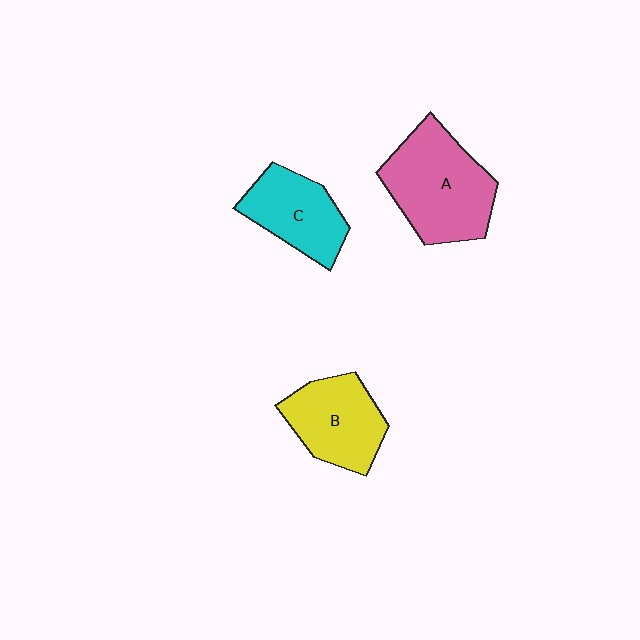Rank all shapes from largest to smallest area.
From largest to smallest: A (pink), B (yellow), C (cyan).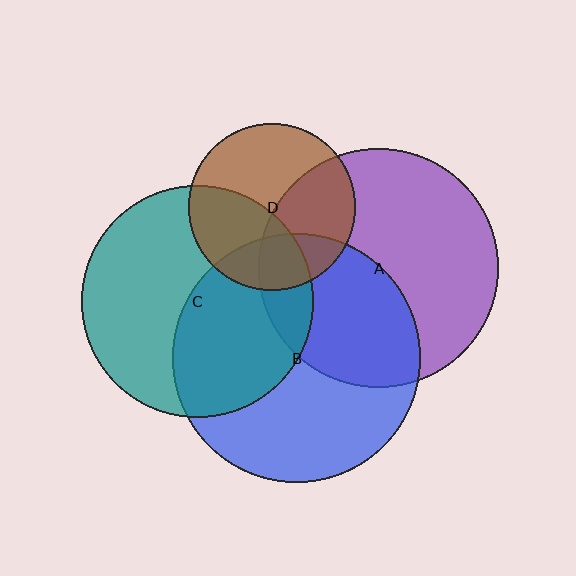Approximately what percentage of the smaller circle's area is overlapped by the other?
Approximately 25%.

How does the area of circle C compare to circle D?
Approximately 1.9 times.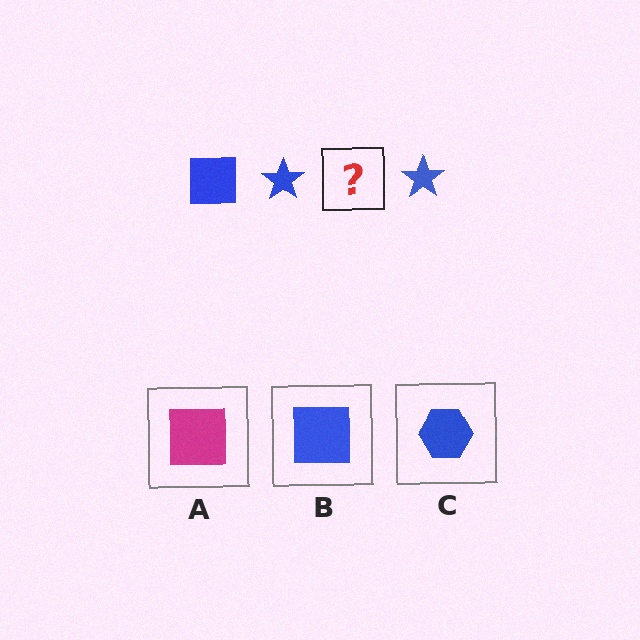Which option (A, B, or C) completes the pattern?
B.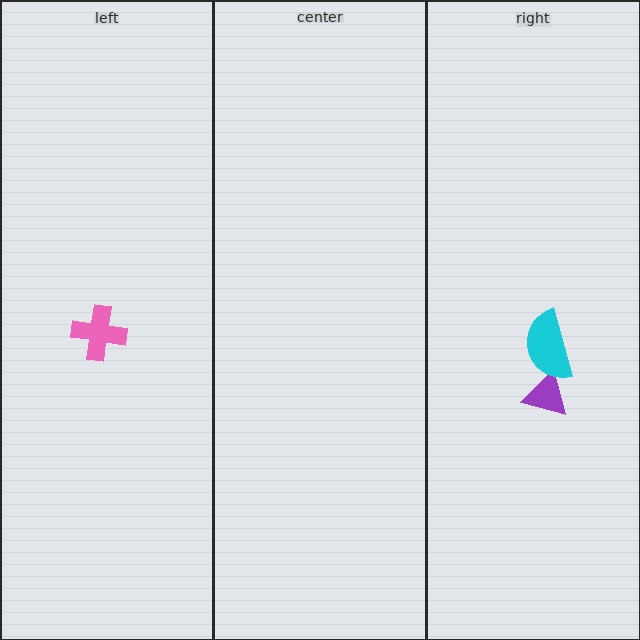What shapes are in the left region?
The pink cross.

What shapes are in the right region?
The purple triangle, the cyan semicircle.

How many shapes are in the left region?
1.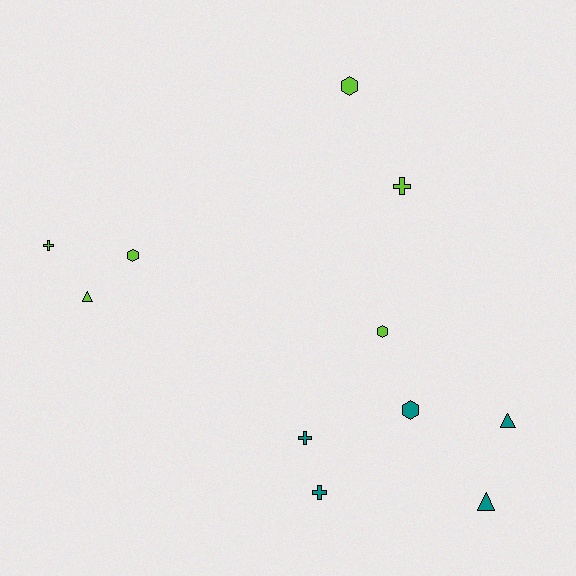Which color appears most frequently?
Lime, with 6 objects.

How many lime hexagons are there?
There are 3 lime hexagons.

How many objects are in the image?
There are 11 objects.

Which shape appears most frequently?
Hexagon, with 4 objects.